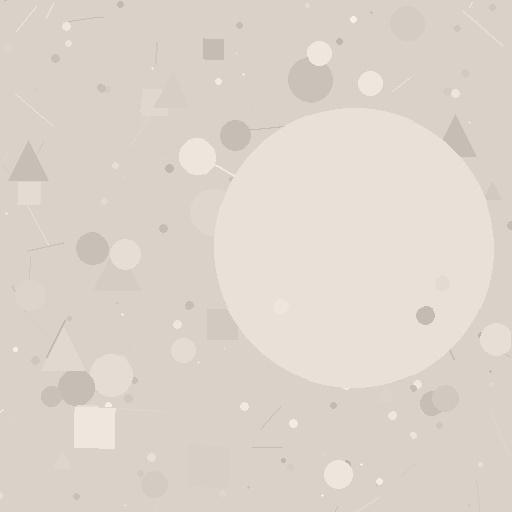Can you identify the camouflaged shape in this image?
The camouflaged shape is a circle.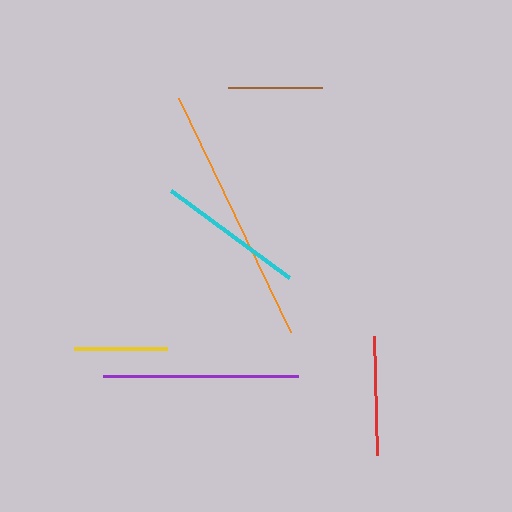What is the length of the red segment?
The red segment is approximately 119 pixels long.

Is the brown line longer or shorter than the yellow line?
The brown line is longer than the yellow line.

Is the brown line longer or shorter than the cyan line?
The cyan line is longer than the brown line.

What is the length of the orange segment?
The orange segment is approximately 259 pixels long.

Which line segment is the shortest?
The yellow line is the shortest at approximately 93 pixels.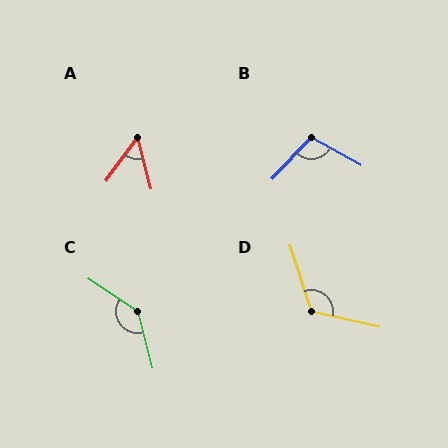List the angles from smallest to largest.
A (51°), B (105°), D (121°), C (139°).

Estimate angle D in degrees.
Approximately 121 degrees.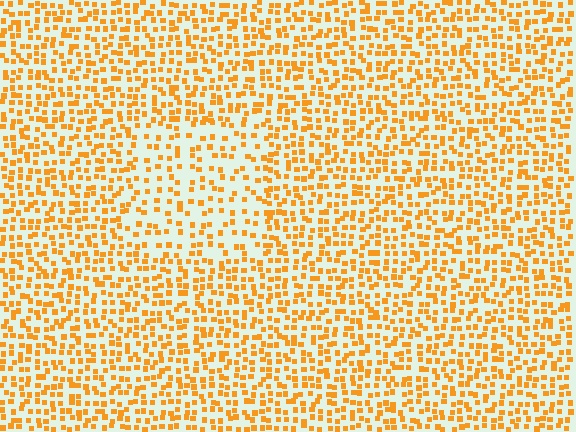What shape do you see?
I see a rectangle.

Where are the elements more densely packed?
The elements are more densely packed outside the rectangle boundary.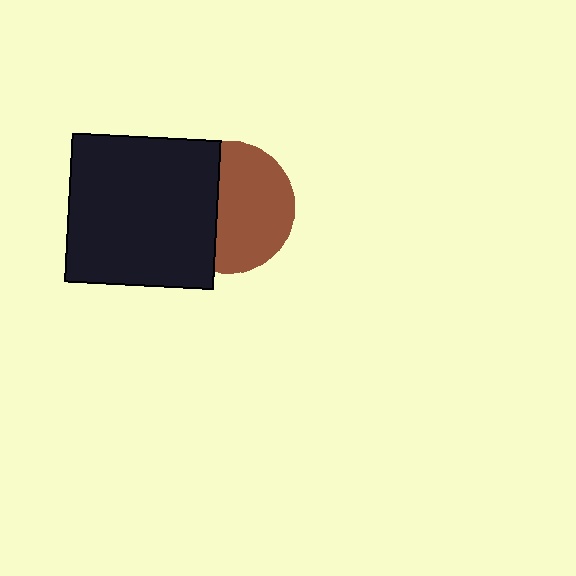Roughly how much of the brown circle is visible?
About half of it is visible (roughly 61%).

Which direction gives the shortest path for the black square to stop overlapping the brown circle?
Moving left gives the shortest separation.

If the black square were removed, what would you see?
You would see the complete brown circle.